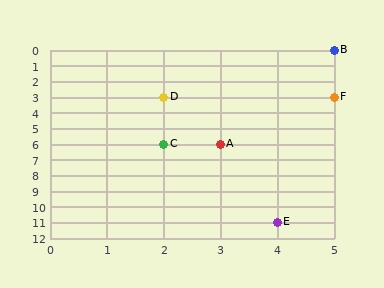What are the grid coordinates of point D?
Point D is at grid coordinates (2, 3).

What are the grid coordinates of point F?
Point F is at grid coordinates (5, 3).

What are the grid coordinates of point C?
Point C is at grid coordinates (2, 6).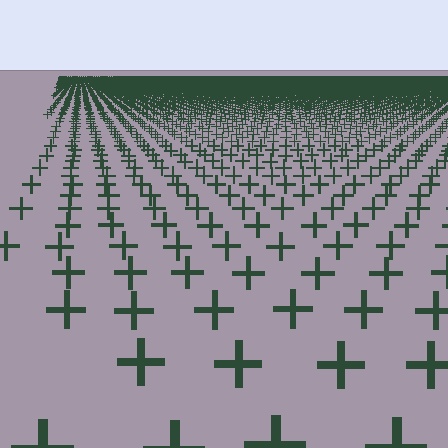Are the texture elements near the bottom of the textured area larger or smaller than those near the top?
Larger. Near the bottom, elements are closer to the viewer and appear at a bigger on-screen size.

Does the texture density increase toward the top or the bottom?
Density increases toward the top.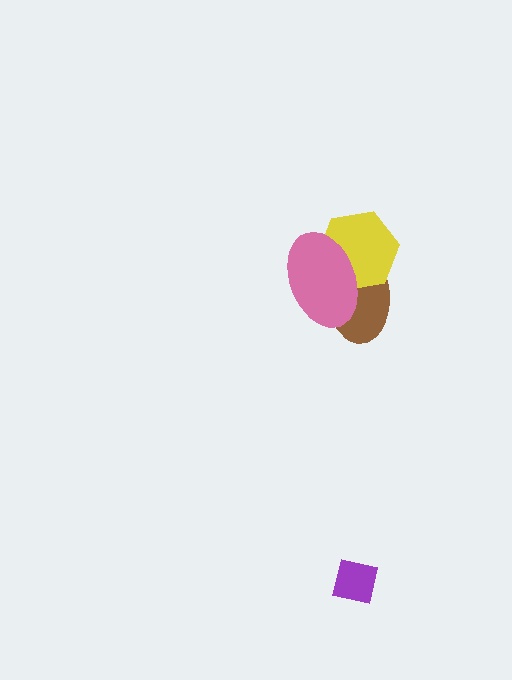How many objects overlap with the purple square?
0 objects overlap with the purple square.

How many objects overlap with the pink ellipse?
2 objects overlap with the pink ellipse.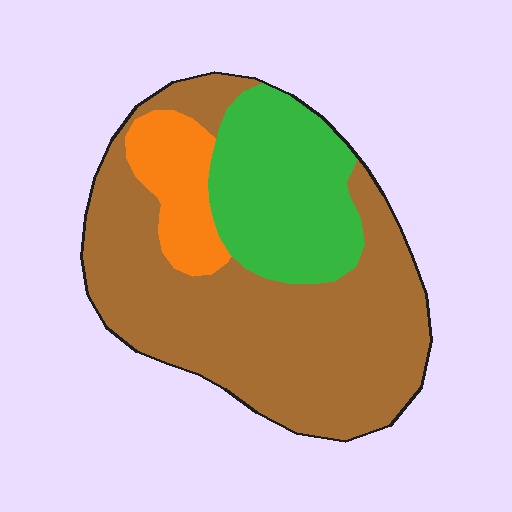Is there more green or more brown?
Brown.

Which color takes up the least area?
Orange, at roughly 10%.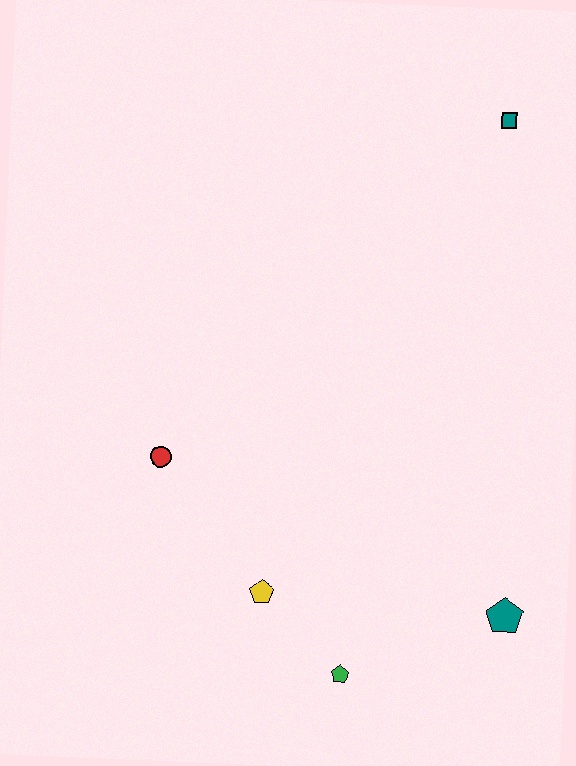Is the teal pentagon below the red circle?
Yes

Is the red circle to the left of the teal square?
Yes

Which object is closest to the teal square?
The red circle is closest to the teal square.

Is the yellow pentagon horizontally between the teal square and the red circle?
Yes